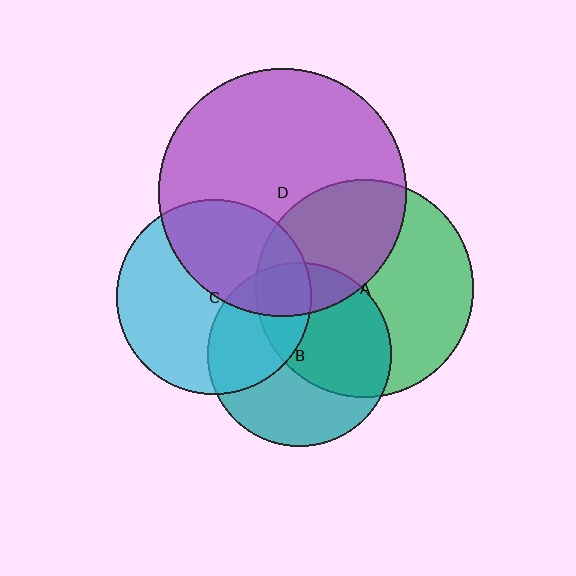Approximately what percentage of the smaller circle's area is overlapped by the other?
Approximately 40%.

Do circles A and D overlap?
Yes.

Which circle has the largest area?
Circle D (purple).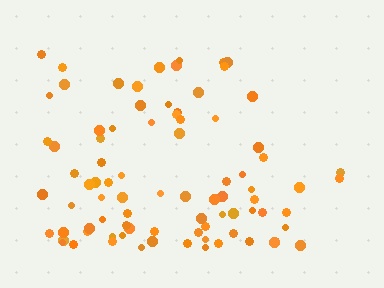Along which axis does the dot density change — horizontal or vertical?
Vertical.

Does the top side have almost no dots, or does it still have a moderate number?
Still a moderate number, just noticeably fewer than the bottom.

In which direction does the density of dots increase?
From top to bottom, with the bottom side densest.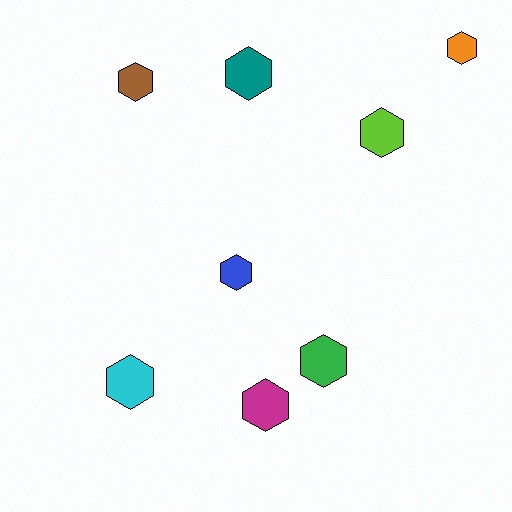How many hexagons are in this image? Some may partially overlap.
There are 8 hexagons.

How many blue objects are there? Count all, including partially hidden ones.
There is 1 blue object.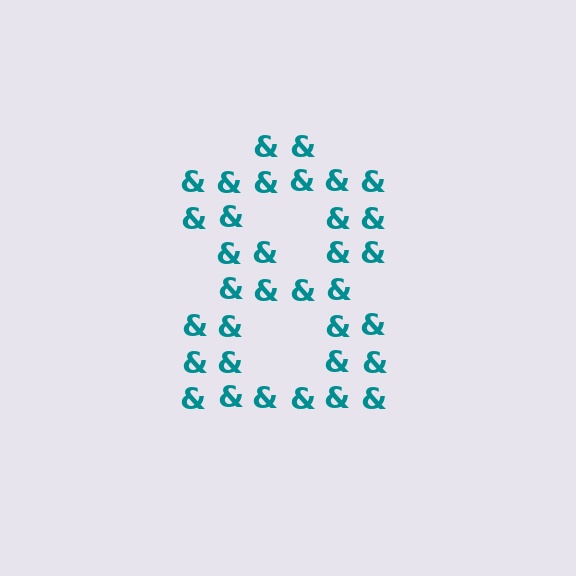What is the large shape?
The large shape is the digit 8.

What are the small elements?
The small elements are ampersands.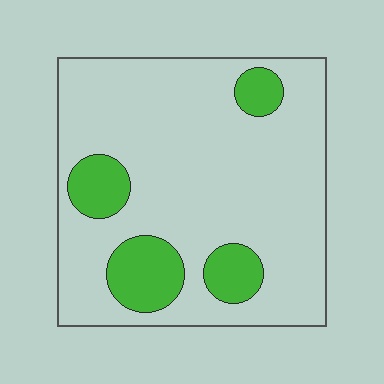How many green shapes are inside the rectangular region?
4.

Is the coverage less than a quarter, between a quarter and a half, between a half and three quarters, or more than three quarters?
Less than a quarter.